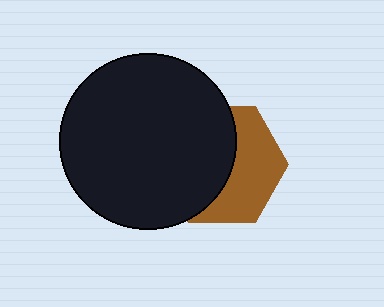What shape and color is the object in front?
The object in front is a black circle.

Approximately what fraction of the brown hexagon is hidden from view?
Roughly 54% of the brown hexagon is hidden behind the black circle.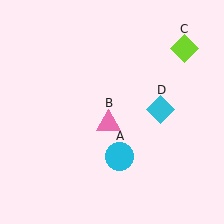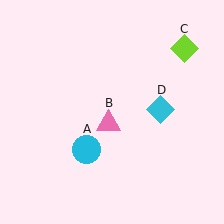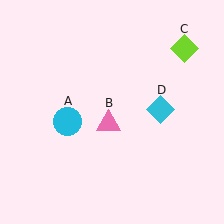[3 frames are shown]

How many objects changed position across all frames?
1 object changed position: cyan circle (object A).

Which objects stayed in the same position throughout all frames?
Pink triangle (object B) and lime diamond (object C) and cyan diamond (object D) remained stationary.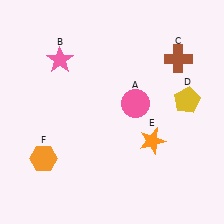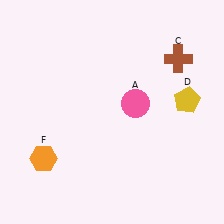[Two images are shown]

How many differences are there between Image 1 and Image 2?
There are 2 differences between the two images.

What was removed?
The pink star (B), the orange star (E) were removed in Image 2.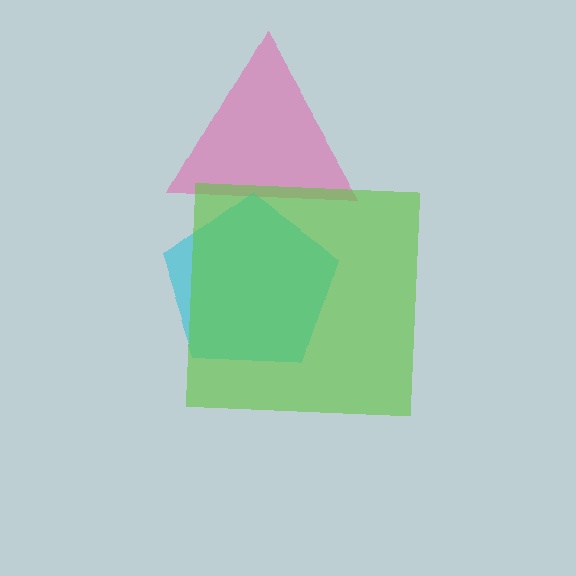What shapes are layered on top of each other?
The layered shapes are: a pink triangle, a cyan pentagon, a lime square.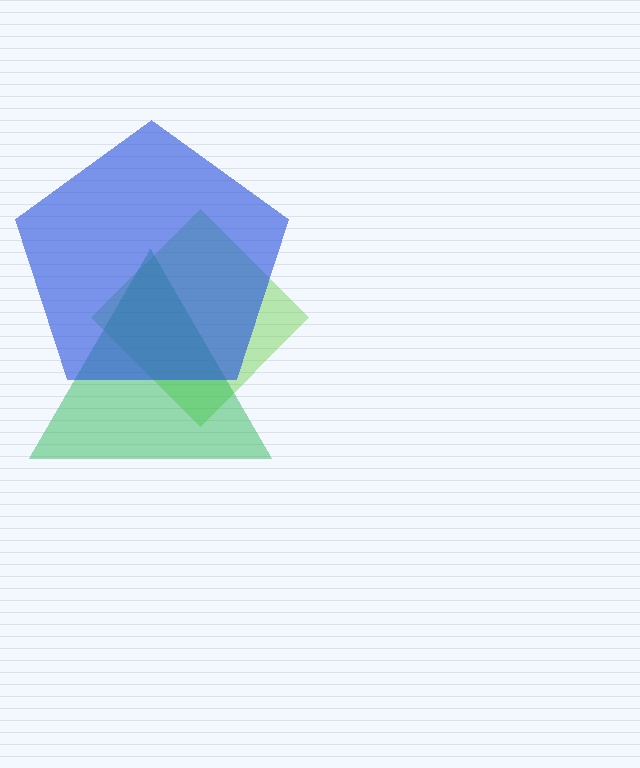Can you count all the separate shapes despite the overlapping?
Yes, there are 3 separate shapes.